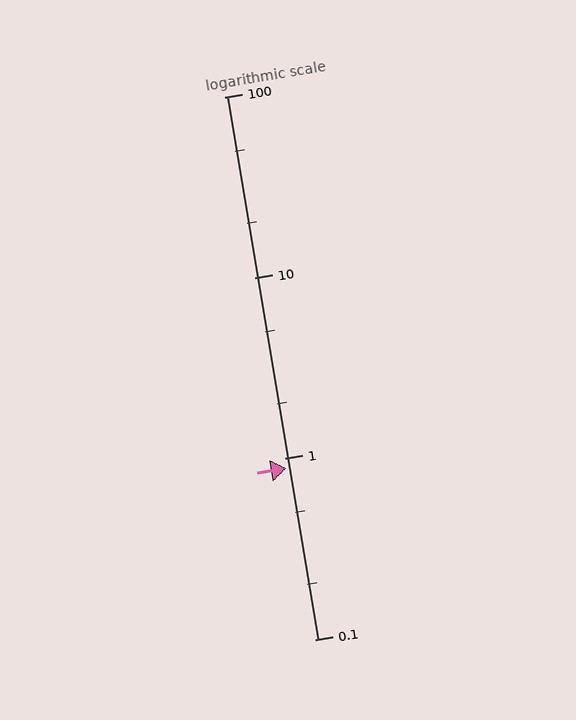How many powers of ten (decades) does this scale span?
The scale spans 3 decades, from 0.1 to 100.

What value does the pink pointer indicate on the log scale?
The pointer indicates approximately 0.88.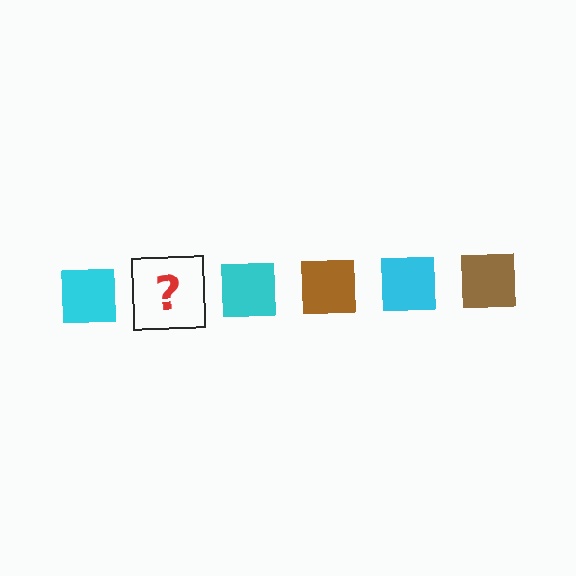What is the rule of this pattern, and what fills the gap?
The rule is that the pattern cycles through cyan, brown squares. The gap should be filled with a brown square.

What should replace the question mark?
The question mark should be replaced with a brown square.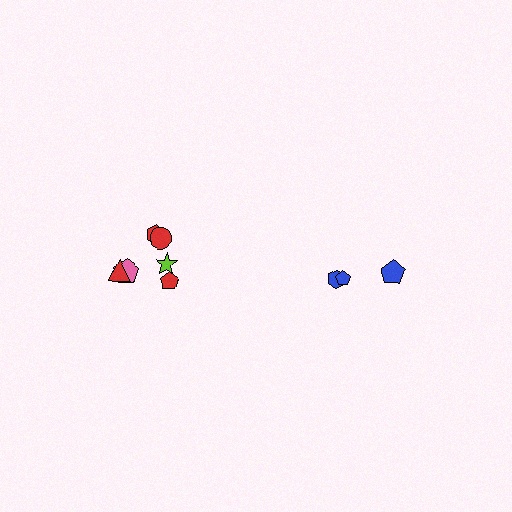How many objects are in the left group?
There are 6 objects.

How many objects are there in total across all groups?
There are 9 objects.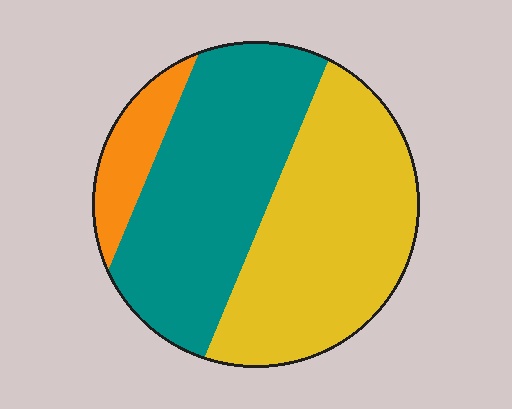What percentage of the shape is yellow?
Yellow covers 46% of the shape.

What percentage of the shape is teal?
Teal takes up about two fifths (2/5) of the shape.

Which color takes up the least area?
Orange, at roughly 10%.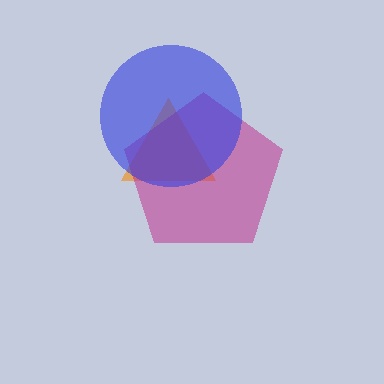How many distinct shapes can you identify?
There are 3 distinct shapes: an orange triangle, a magenta pentagon, a blue circle.